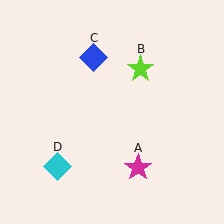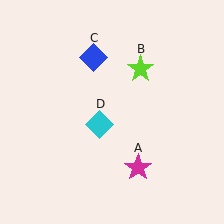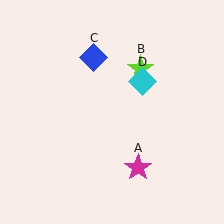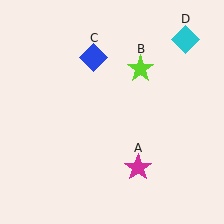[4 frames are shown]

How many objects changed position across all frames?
1 object changed position: cyan diamond (object D).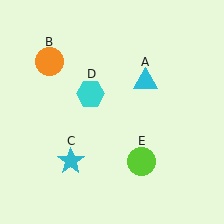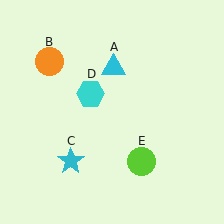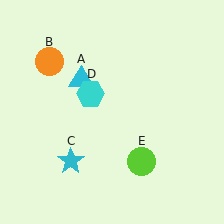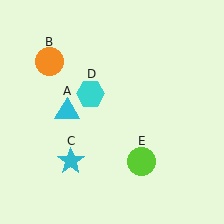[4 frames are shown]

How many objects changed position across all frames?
1 object changed position: cyan triangle (object A).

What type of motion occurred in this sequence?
The cyan triangle (object A) rotated counterclockwise around the center of the scene.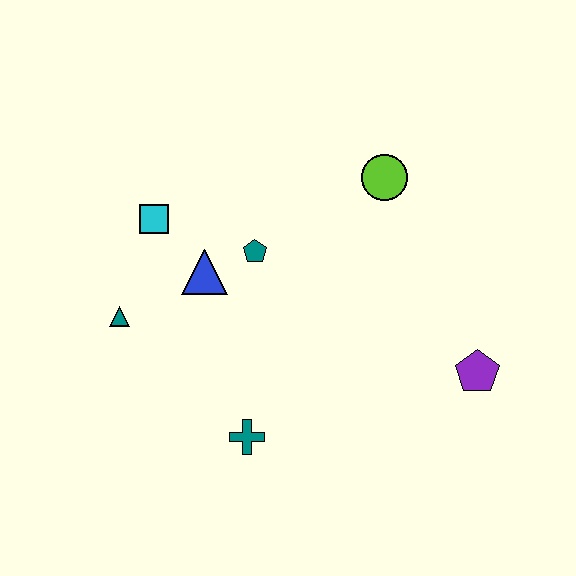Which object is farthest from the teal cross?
The lime circle is farthest from the teal cross.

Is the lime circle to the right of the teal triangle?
Yes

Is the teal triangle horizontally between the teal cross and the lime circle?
No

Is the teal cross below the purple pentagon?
Yes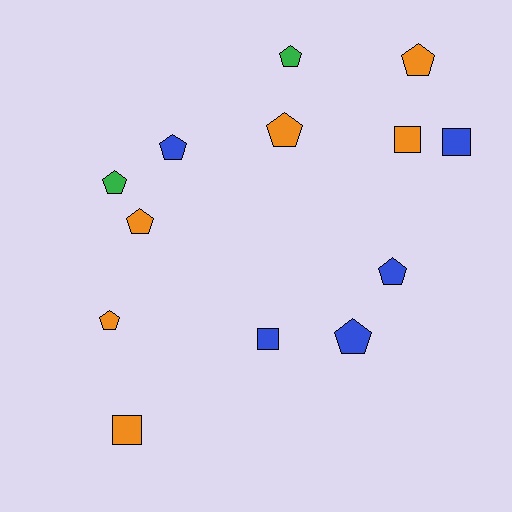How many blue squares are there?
There are 2 blue squares.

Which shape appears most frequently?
Pentagon, with 9 objects.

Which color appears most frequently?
Orange, with 6 objects.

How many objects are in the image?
There are 13 objects.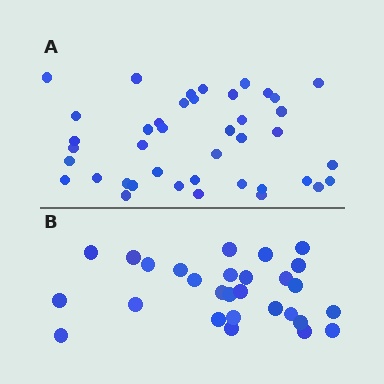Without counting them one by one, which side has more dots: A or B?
Region A (the top region) has more dots.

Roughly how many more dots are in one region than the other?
Region A has approximately 15 more dots than region B.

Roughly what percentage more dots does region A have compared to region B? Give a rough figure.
About 45% more.